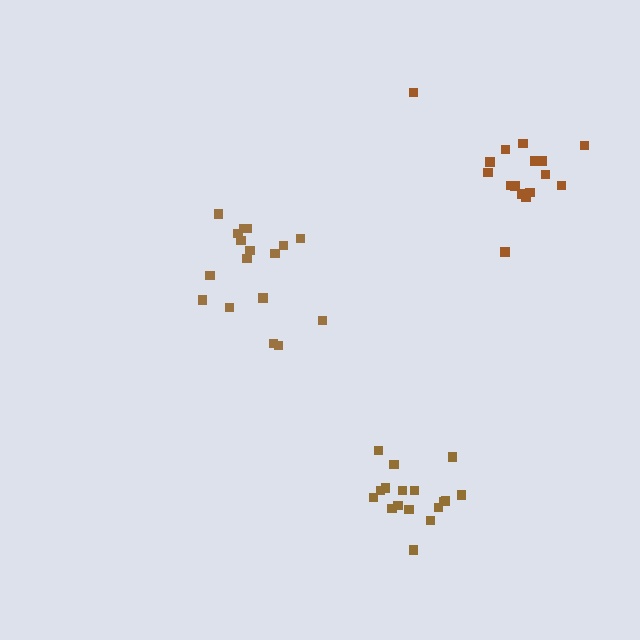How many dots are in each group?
Group 1: 17 dots, Group 2: 17 dots, Group 3: 16 dots (50 total).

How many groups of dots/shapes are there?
There are 3 groups.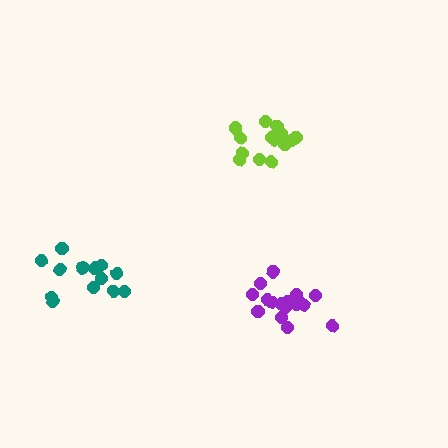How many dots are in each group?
Group 1: 19 dots, Group 2: 16 dots, Group 3: 13 dots (48 total).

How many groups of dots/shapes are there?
There are 3 groups.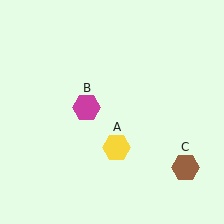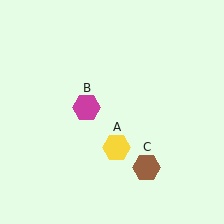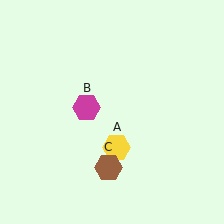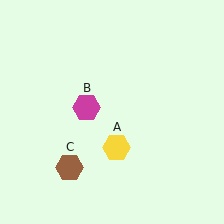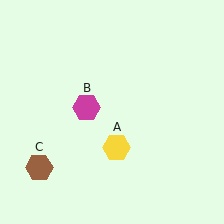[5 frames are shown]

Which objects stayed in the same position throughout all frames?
Yellow hexagon (object A) and magenta hexagon (object B) remained stationary.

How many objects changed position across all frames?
1 object changed position: brown hexagon (object C).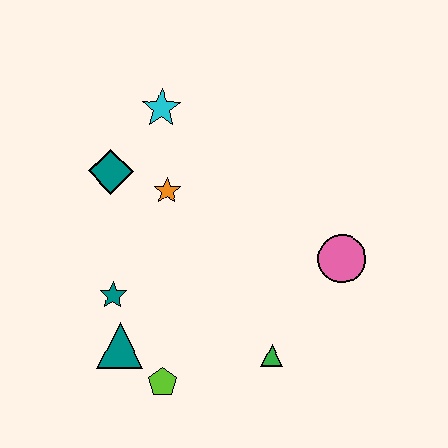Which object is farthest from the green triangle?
The cyan star is farthest from the green triangle.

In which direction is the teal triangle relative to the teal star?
The teal triangle is below the teal star.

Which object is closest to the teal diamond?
The orange star is closest to the teal diamond.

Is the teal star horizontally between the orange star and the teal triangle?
No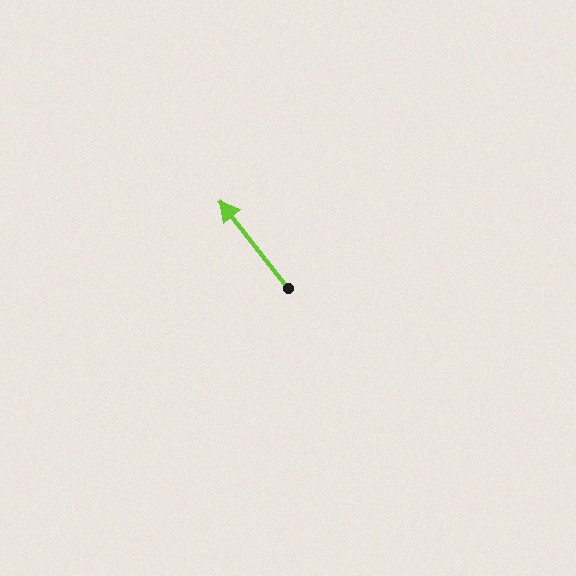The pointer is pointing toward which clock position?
Roughly 11 o'clock.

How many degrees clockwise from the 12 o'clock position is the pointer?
Approximately 322 degrees.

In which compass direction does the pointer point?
Northwest.